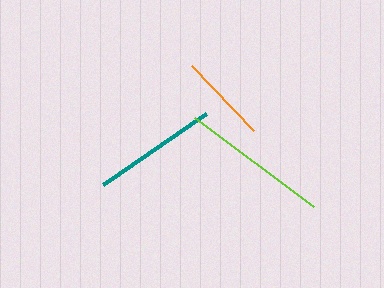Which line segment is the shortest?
The orange line is the shortest at approximately 89 pixels.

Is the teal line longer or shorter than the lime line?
The lime line is longer than the teal line.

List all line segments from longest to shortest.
From longest to shortest: lime, teal, orange.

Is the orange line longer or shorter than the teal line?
The teal line is longer than the orange line.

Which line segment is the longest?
The lime line is the longest at approximately 148 pixels.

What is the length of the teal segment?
The teal segment is approximately 126 pixels long.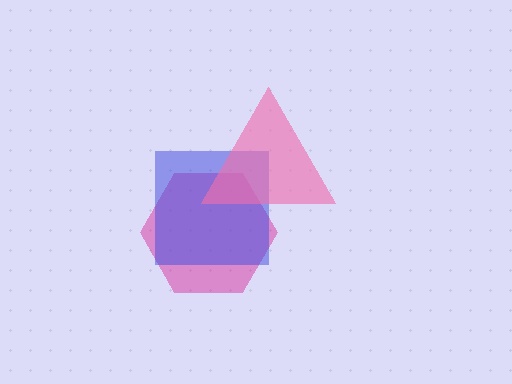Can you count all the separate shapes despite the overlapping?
Yes, there are 3 separate shapes.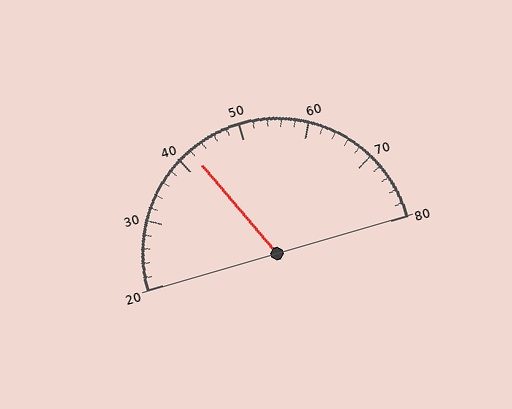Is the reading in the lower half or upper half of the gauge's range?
The reading is in the lower half of the range (20 to 80).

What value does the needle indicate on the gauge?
The needle indicates approximately 42.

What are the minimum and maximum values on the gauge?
The gauge ranges from 20 to 80.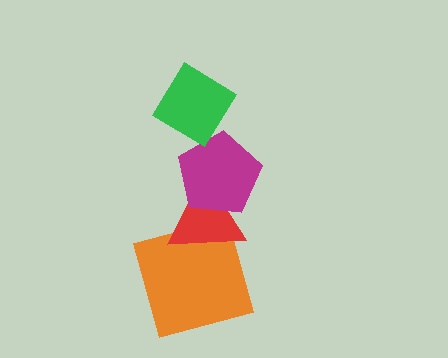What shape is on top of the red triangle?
The magenta pentagon is on top of the red triangle.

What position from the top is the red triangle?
The red triangle is 3rd from the top.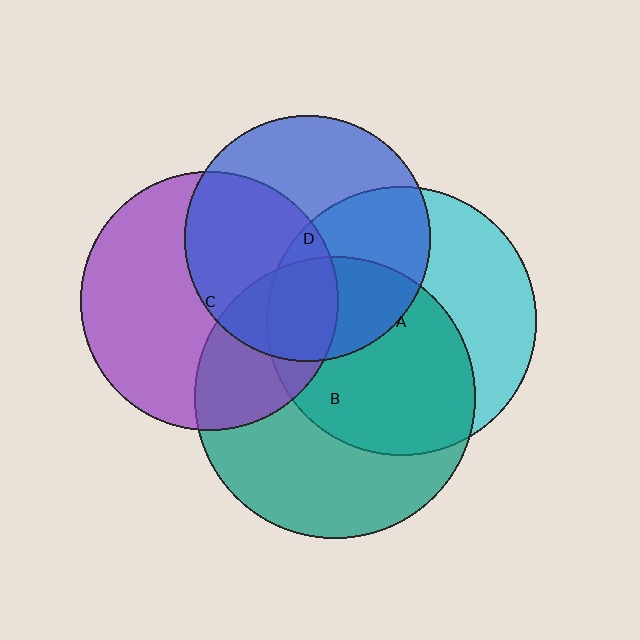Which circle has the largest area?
Circle B (teal).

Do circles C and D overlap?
Yes.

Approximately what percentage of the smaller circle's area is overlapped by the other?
Approximately 45%.